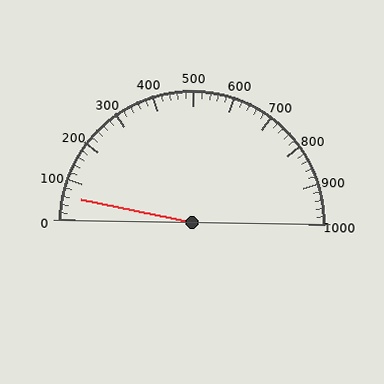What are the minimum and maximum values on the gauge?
The gauge ranges from 0 to 1000.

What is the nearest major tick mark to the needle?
The nearest major tick mark is 100.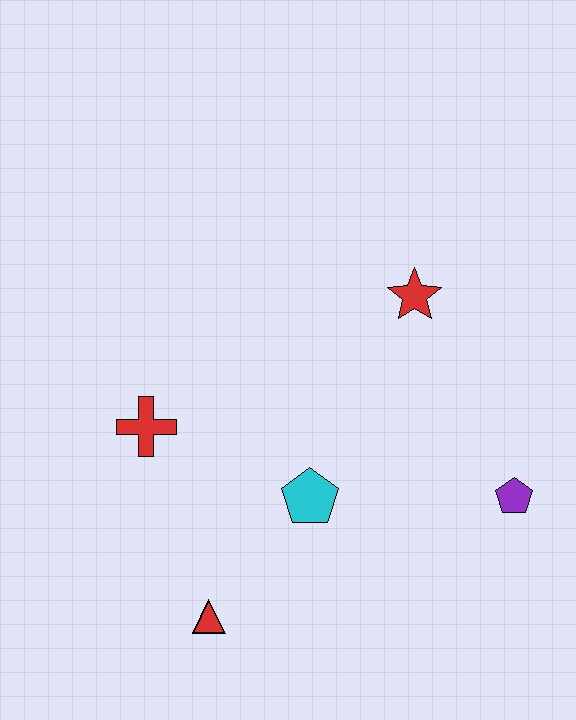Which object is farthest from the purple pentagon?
The red cross is farthest from the purple pentagon.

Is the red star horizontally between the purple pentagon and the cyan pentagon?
Yes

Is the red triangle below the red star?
Yes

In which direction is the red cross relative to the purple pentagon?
The red cross is to the left of the purple pentagon.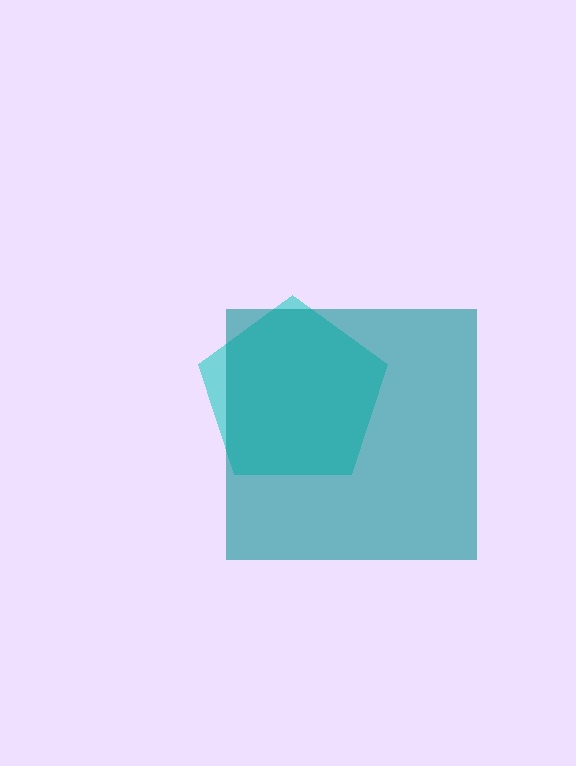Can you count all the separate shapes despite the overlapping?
Yes, there are 2 separate shapes.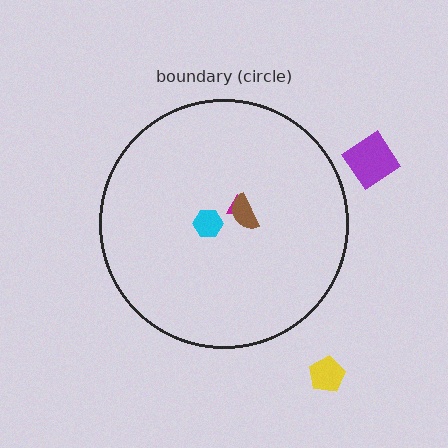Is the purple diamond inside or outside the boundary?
Outside.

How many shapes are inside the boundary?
3 inside, 2 outside.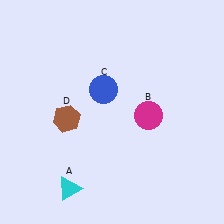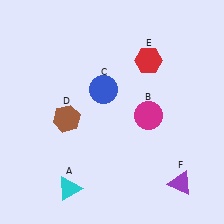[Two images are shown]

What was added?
A red hexagon (E), a purple triangle (F) were added in Image 2.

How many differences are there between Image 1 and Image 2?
There are 2 differences between the two images.